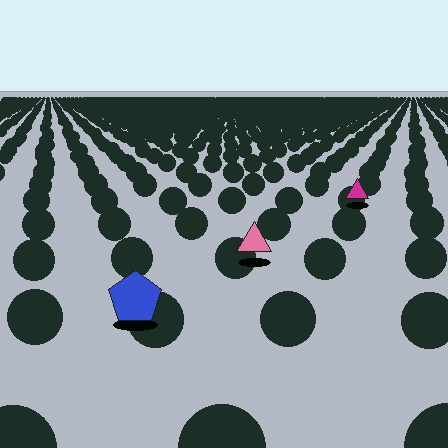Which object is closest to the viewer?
The blue pentagon is closest. The texture marks near it are larger and more spread out.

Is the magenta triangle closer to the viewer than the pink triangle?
No. The pink triangle is closer — you can tell from the texture gradient: the ground texture is coarser near it.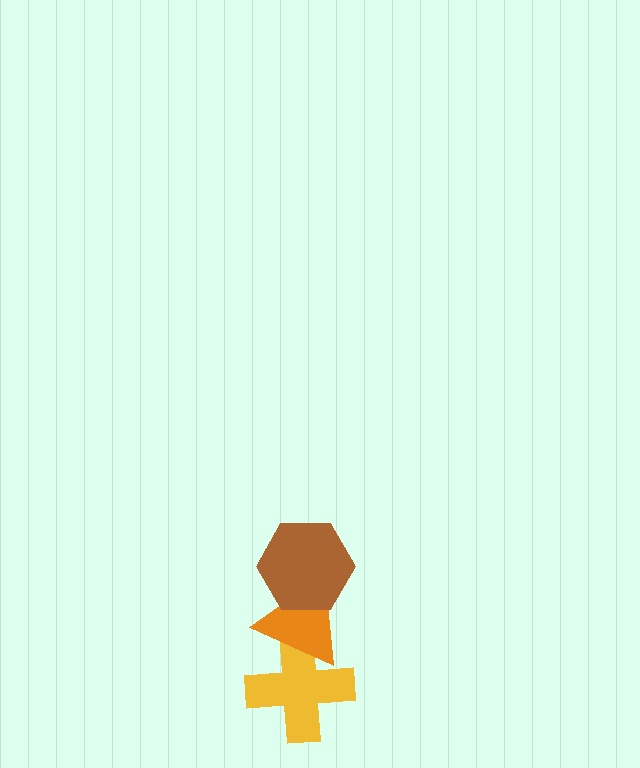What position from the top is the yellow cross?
The yellow cross is 3rd from the top.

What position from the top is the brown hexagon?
The brown hexagon is 1st from the top.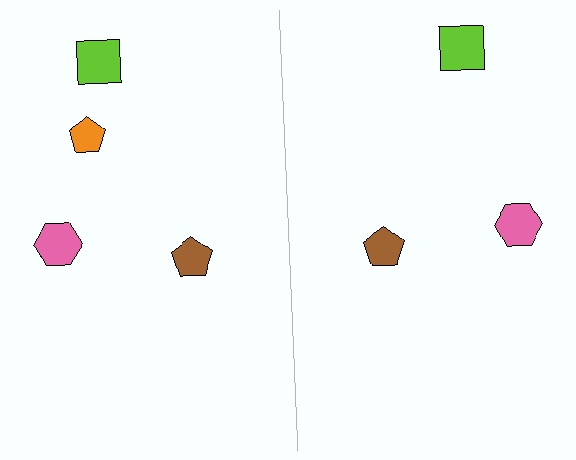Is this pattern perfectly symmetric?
No, the pattern is not perfectly symmetric. A orange pentagon is missing from the right side.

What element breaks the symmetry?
A orange pentagon is missing from the right side.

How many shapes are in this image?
There are 7 shapes in this image.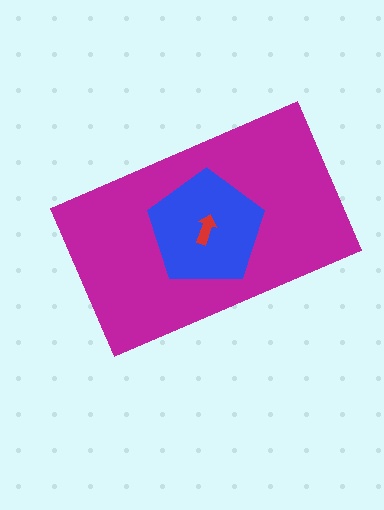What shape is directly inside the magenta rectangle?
The blue pentagon.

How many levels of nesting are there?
3.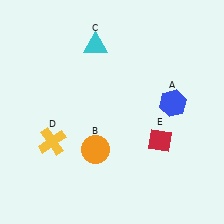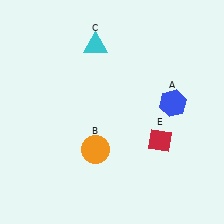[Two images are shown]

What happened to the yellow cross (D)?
The yellow cross (D) was removed in Image 2. It was in the bottom-left area of Image 1.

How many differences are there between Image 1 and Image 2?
There is 1 difference between the two images.